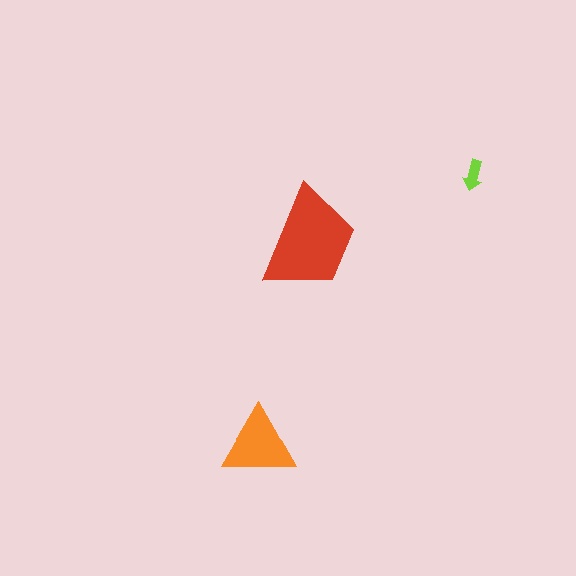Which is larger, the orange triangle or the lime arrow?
The orange triangle.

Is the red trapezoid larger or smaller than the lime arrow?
Larger.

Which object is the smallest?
The lime arrow.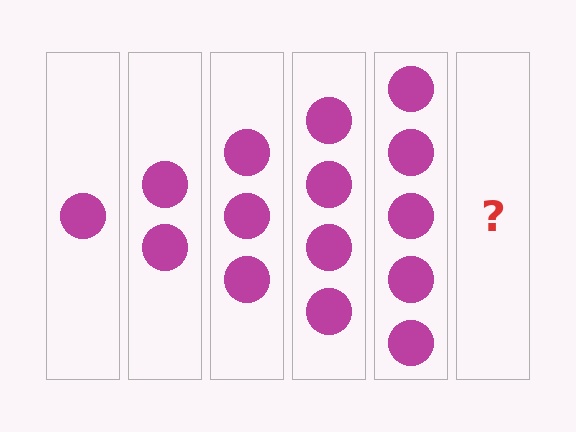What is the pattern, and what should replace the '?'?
The pattern is that each step adds one more circle. The '?' should be 6 circles.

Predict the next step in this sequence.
The next step is 6 circles.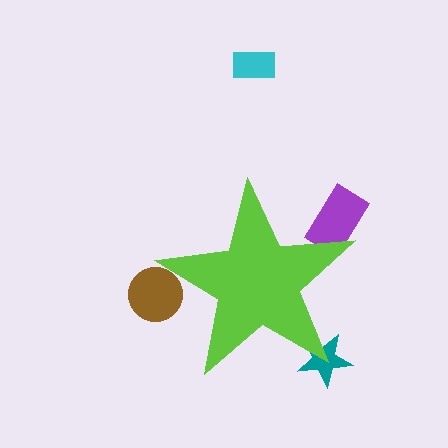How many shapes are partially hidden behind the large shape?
3 shapes are partially hidden.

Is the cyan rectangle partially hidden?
No, the cyan rectangle is fully visible.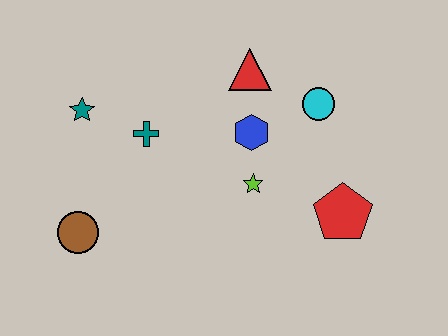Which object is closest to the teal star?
The teal cross is closest to the teal star.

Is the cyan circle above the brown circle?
Yes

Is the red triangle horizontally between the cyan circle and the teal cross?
Yes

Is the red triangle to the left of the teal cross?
No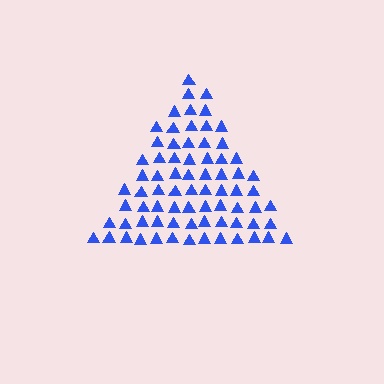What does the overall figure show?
The overall figure shows a triangle.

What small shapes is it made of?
It is made of small triangles.